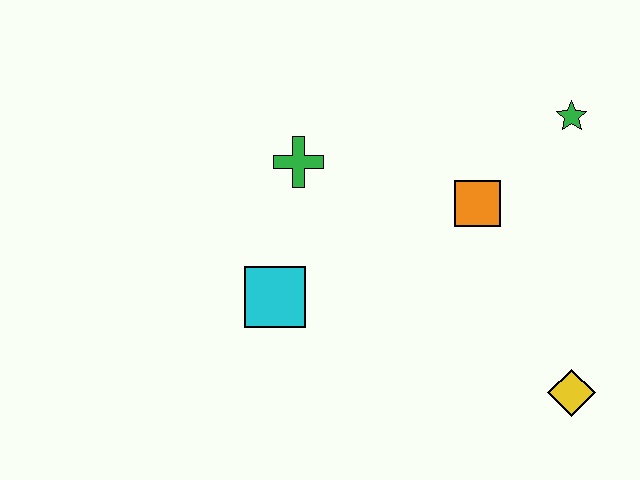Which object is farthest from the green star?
The cyan square is farthest from the green star.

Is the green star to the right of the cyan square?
Yes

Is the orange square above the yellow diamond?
Yes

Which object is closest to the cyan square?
The green cross is closest to the cyan square.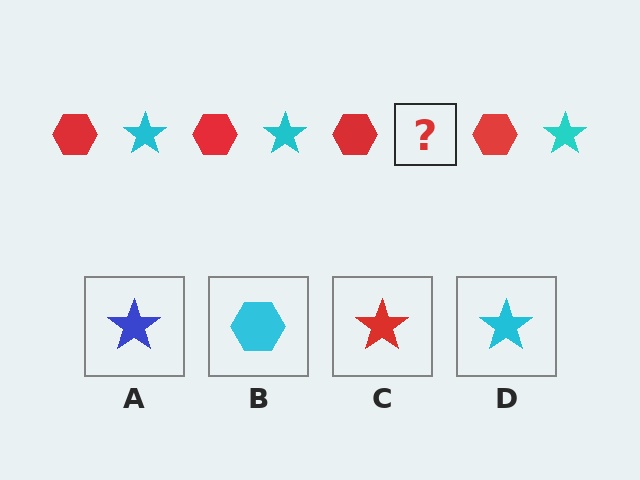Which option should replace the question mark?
Option D.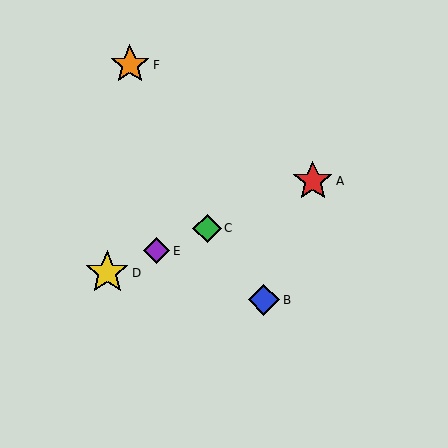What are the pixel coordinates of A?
Object A is at (313, 181).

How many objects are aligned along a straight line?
4 objects (A, C, D, E) are aligned along a straight line.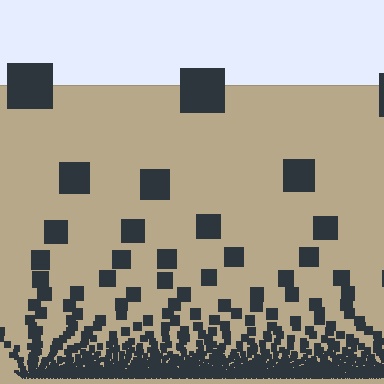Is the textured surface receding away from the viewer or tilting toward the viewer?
The surface appears to tilt toward the viewer. Texture elements get larger and sparser toward the top.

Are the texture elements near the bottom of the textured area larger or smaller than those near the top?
Smaller. The gradient is inverted — elements near the bottom are smaller and denser.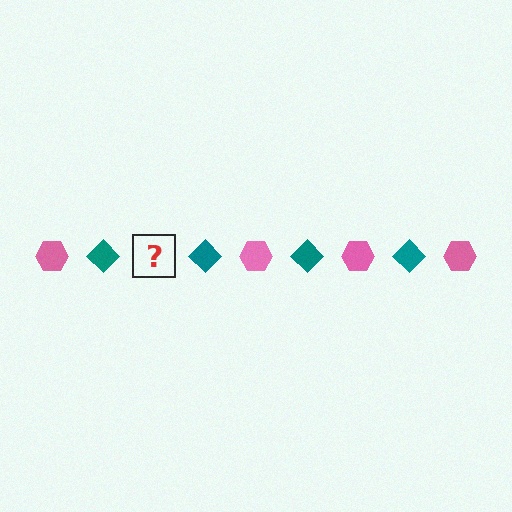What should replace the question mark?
The question mark should be replaced with a pink hexagon.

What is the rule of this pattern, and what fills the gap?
The rule is that the pattern alternates between pink hexagon and teal diamond. The gap should be filled with a pink hexagon.